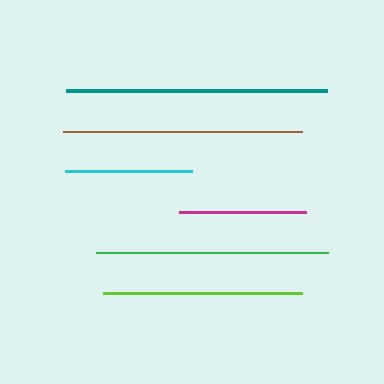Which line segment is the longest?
The teal line is the longest at approximately 261 pixels.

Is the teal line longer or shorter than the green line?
The teal line is longer than the green line.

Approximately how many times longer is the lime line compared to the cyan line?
The lime line is approximately 1.6 times the length of the cyan line.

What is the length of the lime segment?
The lime segment is approximately 199 pixels long.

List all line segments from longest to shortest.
From longest to shortest: teal, brown, green, lime, cyan, magenta.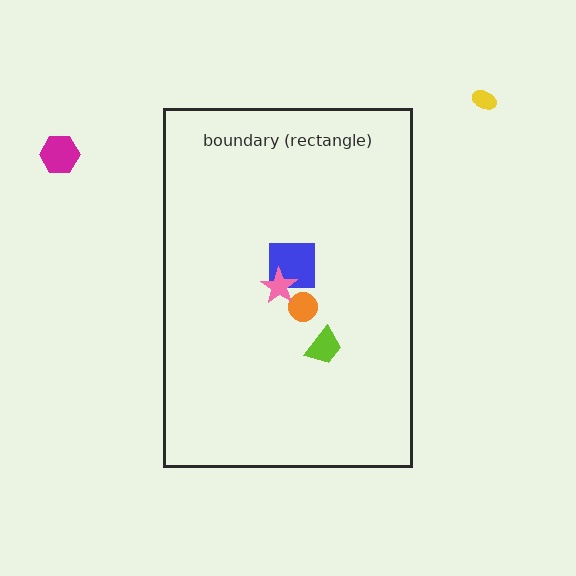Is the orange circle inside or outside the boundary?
Inside.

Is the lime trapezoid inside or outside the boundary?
Inside.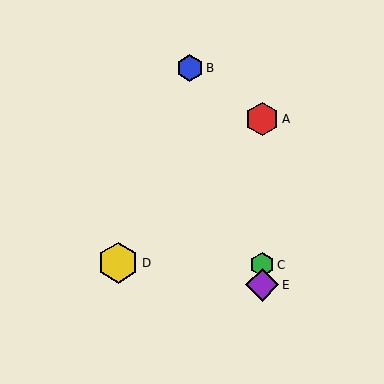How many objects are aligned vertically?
3 objects (A, C, E) are aligned vertically.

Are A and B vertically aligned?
No, A is at x≈262 and B is at x≈190.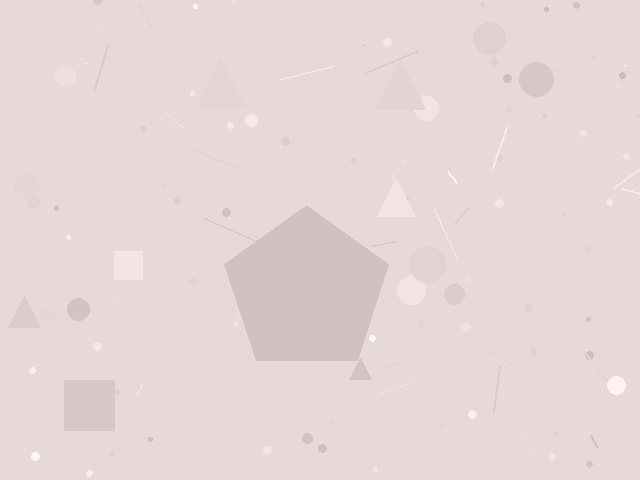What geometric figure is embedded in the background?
A pentagon is embedded in the background.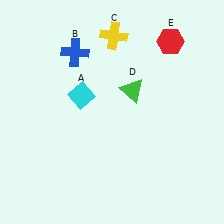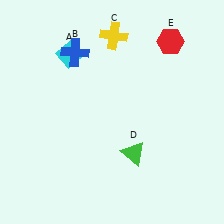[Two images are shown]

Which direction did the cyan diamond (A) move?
The cyan diamond (A) moved up.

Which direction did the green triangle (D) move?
The green triangle (D) moved down.